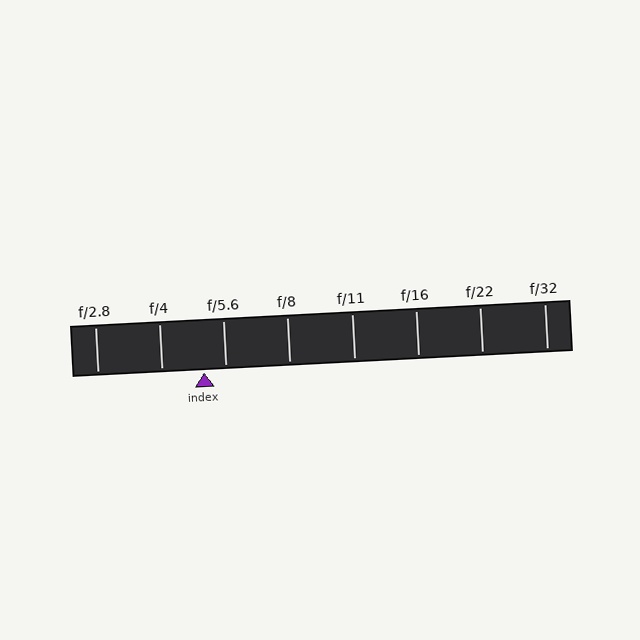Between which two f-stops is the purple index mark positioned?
The index mark is between f/4 and f/5.6.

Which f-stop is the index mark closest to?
The index mark is closest to f/5.6.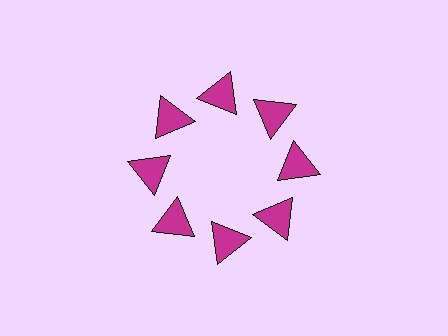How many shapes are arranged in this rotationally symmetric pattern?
There are 8 shapes, arranged in 8 groups of 1.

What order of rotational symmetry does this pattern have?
This pattern has 8-fold rotational symmetry.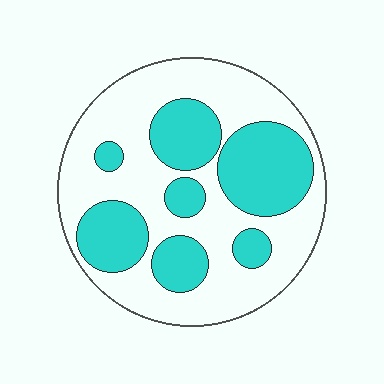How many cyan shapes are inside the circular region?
7.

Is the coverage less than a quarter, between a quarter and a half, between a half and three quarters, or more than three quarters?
Between a quarter and a half.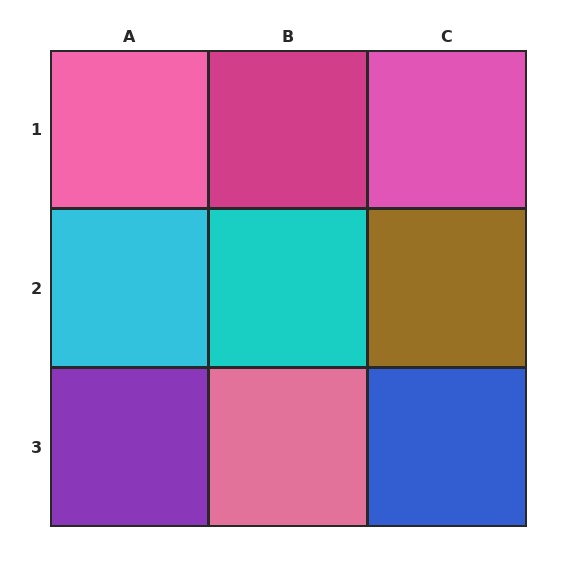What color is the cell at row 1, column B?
Magenta.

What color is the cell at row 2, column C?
Brown.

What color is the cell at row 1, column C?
Pink.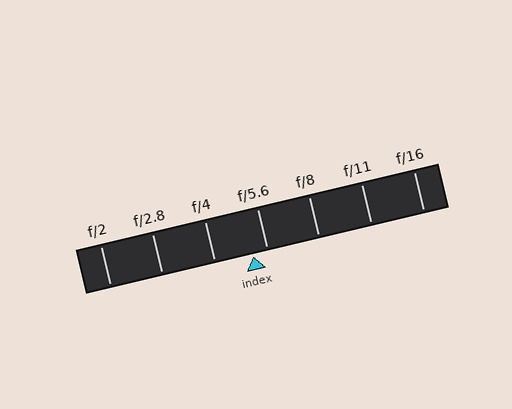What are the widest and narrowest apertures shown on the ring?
The widest aperture shown is f/2 and the narrowest is f/16.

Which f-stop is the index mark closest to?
The index mark is closest to f/5.6.